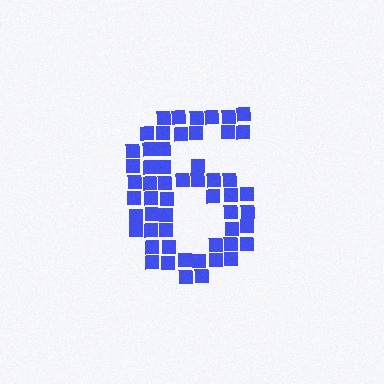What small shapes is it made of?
It is made of small squares.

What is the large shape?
The large shape is the digit 6.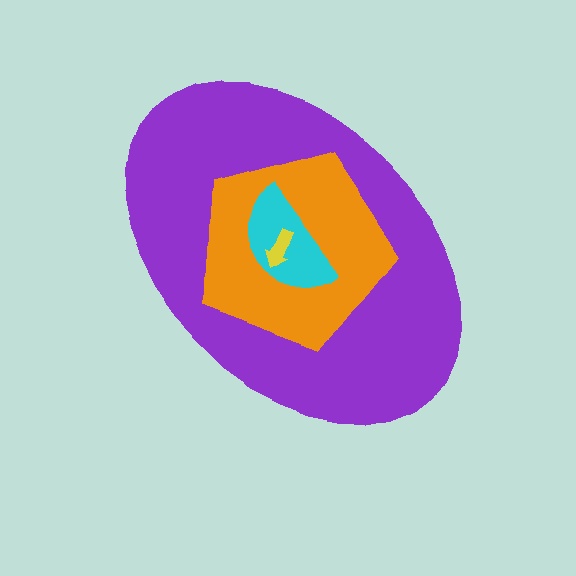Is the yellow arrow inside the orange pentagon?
Yes.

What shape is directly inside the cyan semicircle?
The yellow arrow.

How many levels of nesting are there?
4.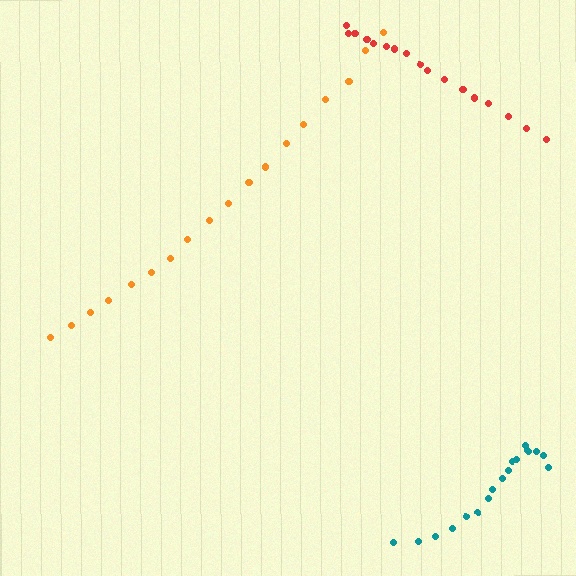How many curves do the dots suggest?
There are 3 distinct paths.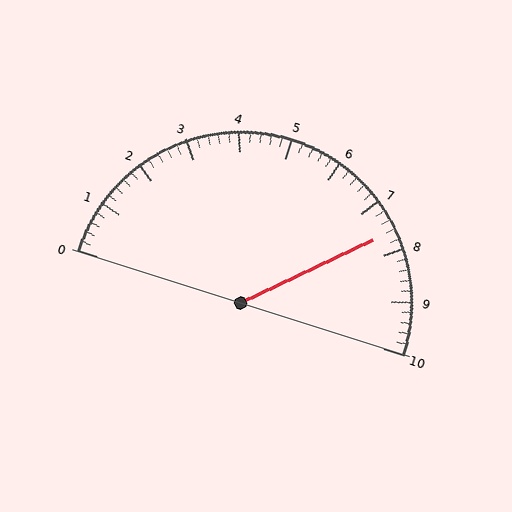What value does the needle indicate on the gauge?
The needle indicates approximately 7.6.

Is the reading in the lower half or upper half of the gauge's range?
The reading is in the upper half of the range (0 to 10).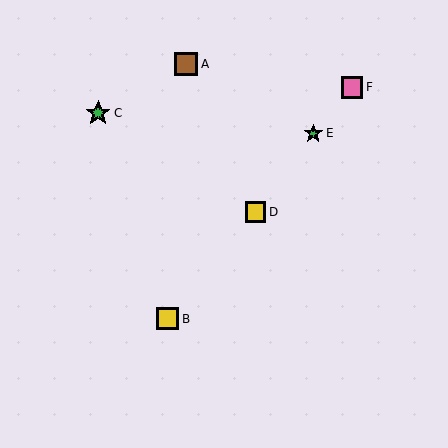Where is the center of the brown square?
The center of the brown square is at (186, 64).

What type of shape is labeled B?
Shape B is a yellow square.